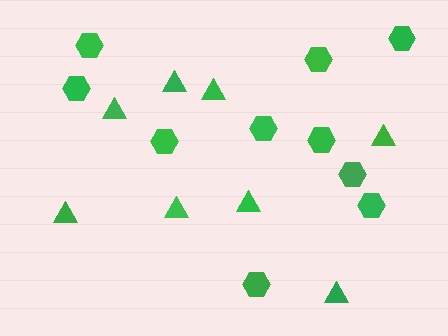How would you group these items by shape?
There are 2 groups: one group of hexagons (10) and one group of triangles (8).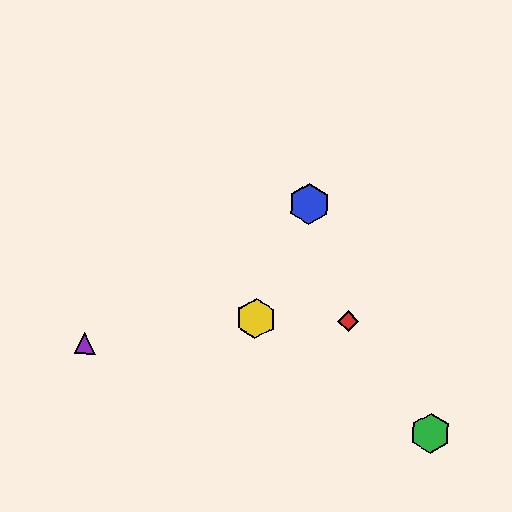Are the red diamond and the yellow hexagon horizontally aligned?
Yes, both are at y≈321.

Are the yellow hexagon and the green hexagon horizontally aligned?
No, the yellow hexagon is at y≈318 and the green hexagon is at y≈433.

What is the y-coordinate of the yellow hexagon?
The yellow hexagon is at y≈318.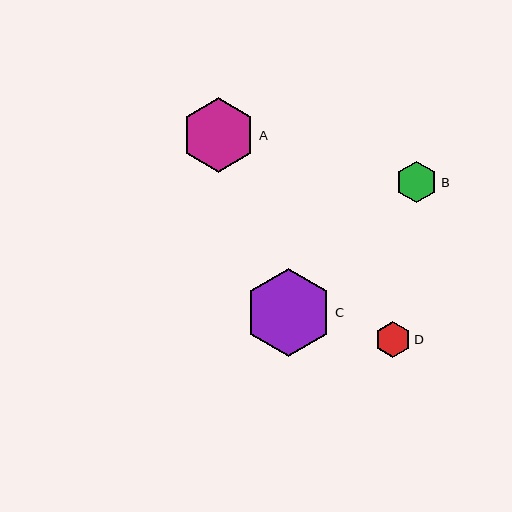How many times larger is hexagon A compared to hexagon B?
Hexagon A is approximately 1.8 times the size of hexagon B.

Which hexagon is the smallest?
Hexagon D is the smallest with a size of approximately 36 pixels.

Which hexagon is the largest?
Hexagon C is the largest with a size of approximately 88 pixels.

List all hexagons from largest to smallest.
From largest to smallest: C, A, B, D.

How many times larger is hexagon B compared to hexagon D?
Hexagon B is approximately 1.2 times the size of hexagon D.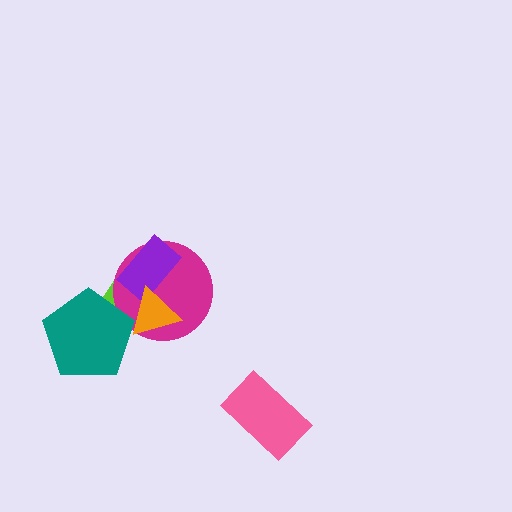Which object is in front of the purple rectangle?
The orange triangle is in front of the purple rectangle.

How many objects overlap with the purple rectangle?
3 objects overlap with the purple rectangle.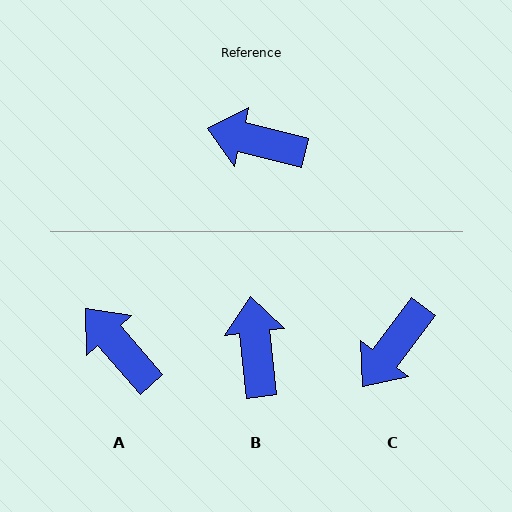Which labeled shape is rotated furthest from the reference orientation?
B, about 69 degrees away.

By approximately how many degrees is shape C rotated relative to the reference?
Approximately 67 degrees counter-clockwise.